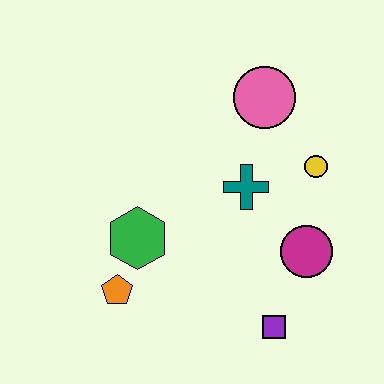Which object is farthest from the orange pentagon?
The pink circle is farthest from the orange pentagon.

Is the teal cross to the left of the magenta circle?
Yes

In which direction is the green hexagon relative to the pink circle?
The green hexagon is below the pink circle.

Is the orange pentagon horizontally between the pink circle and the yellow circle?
No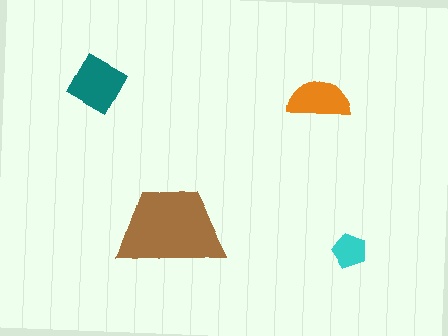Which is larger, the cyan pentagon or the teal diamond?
The teal diamond.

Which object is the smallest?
The cyan pentagon.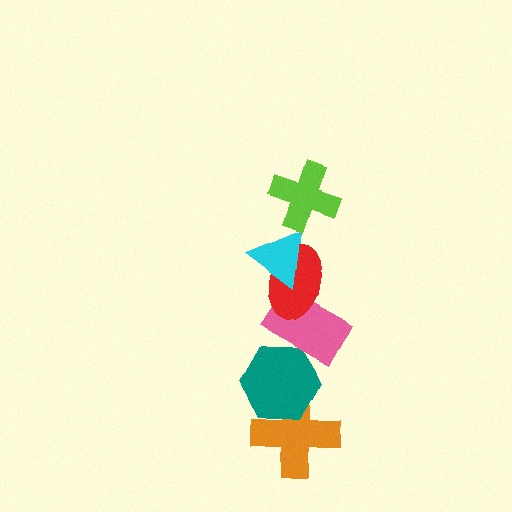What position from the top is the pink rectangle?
The pink rectangle is 4th from the top.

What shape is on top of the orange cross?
The teal hexagon is on top of the orange cross.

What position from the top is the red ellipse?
The red ellipse is 3rd from the top.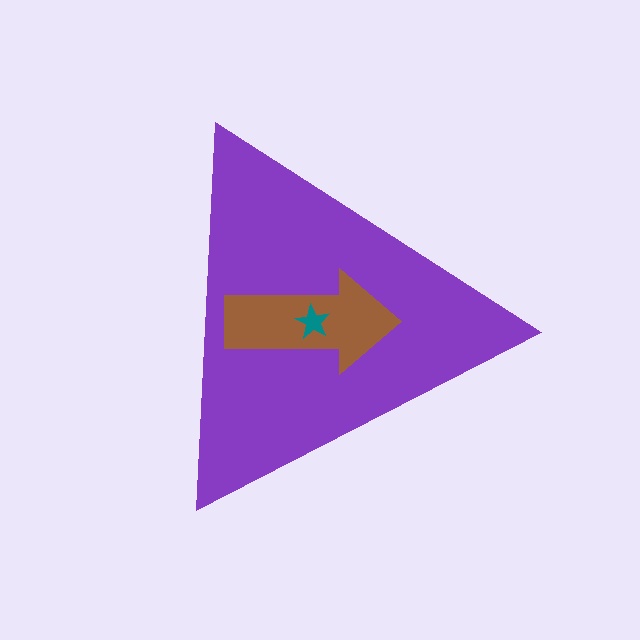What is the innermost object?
The teal star.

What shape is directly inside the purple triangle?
The brown arrow.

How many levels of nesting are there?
3.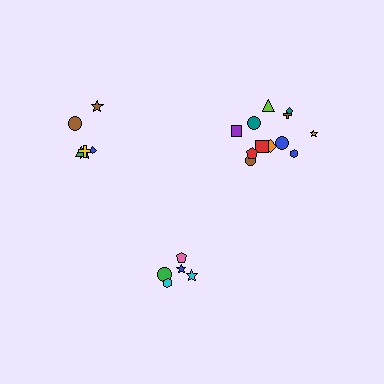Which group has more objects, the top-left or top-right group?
The top-right group.